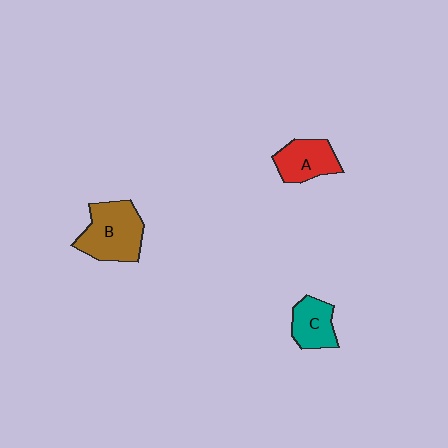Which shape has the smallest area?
Shape C (teal).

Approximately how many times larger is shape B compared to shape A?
Approximately 1.4 times.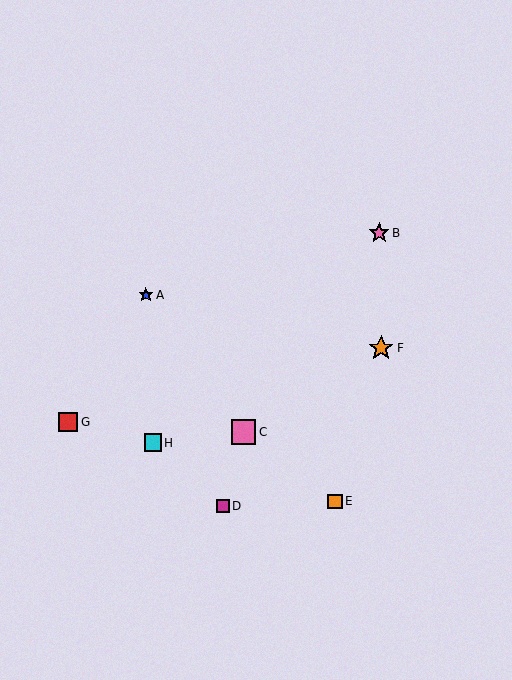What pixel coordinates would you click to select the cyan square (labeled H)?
Click at (153, 443) to select the cyan square H.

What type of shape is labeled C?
Shape C is a pink square.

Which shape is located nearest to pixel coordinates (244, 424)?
The pink square (labeled C) at (244, 432) is nearest to that location.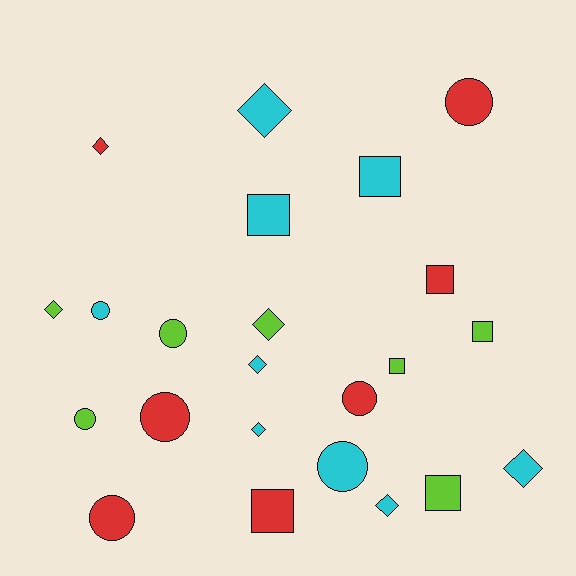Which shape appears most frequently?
Circle, with 8 objects.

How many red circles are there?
There are 4 red circles.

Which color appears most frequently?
Cyan, with 9 objects.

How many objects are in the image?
There are 23 objects.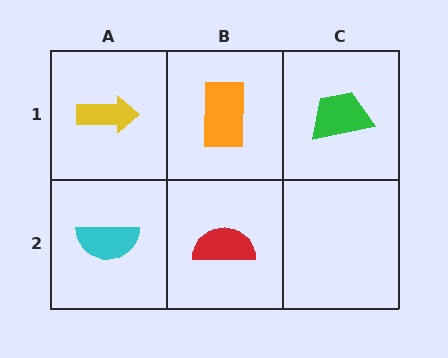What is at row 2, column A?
A cyan semicircle.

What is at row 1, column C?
A green trapezoid.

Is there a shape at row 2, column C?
No, that cell is empty.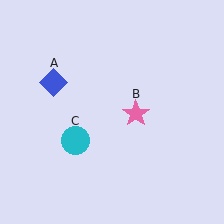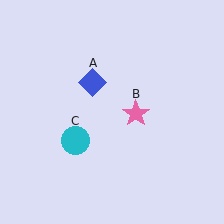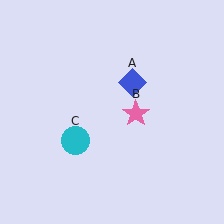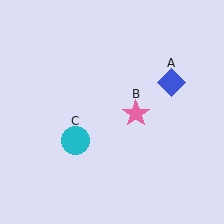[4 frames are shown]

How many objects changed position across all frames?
1 object changed position: blue diamond (object A).